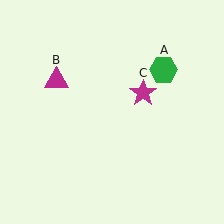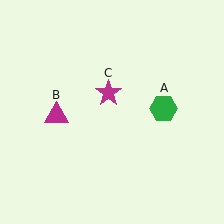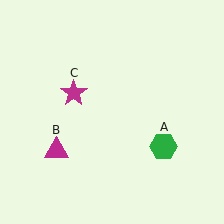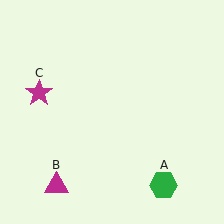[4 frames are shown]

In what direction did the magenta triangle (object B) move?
The magenta triangle (object B) moved down.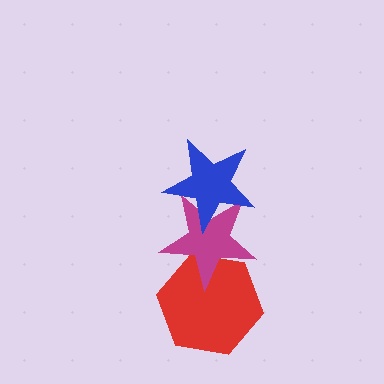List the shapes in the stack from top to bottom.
From top to bottom: the blue star, the magenta star, the red hexagon.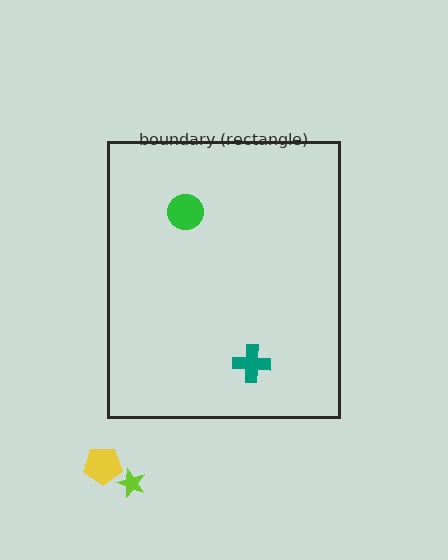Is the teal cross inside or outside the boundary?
Inside.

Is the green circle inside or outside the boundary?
Inside.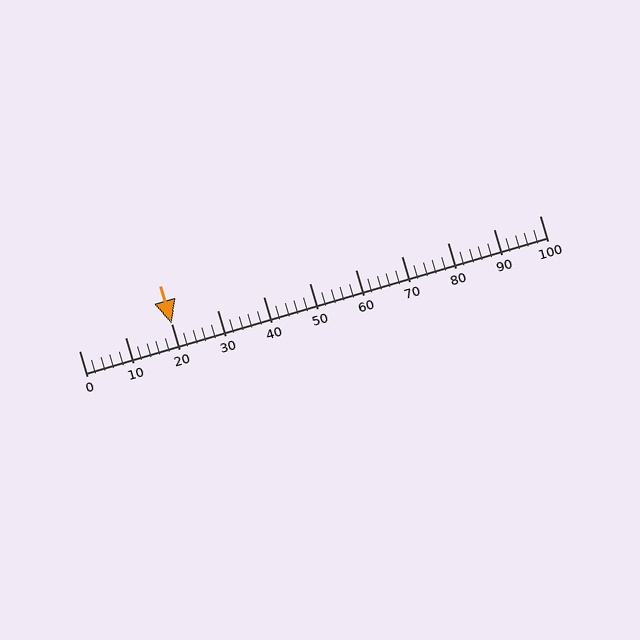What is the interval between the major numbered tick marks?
The major tick marks are spaced 10 units apart.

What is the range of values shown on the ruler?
The ruler shows values from 0 to 100.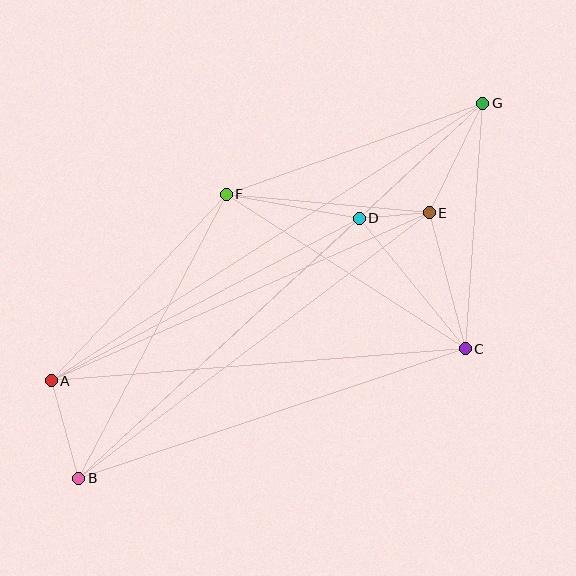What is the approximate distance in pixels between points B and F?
The distance between B and F is approximately 320 pixels.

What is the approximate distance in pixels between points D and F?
The distance between D and F is approximately 135 pixels.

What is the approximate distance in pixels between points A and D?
The distance between A and D is approximately 348 pixels.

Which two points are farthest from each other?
Points B and G are farthest from each other.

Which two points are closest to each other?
Points D and E are closest to each other.